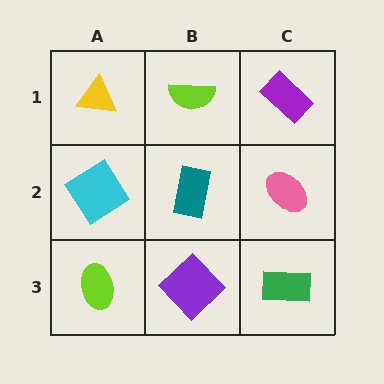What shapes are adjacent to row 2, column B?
A lime semicircle (row 1, column B), a purple diamond (row 3, column B), a cyan diamond (row 2, column A), a pink ellipse (row 2, column C).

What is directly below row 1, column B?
A teal rectangle.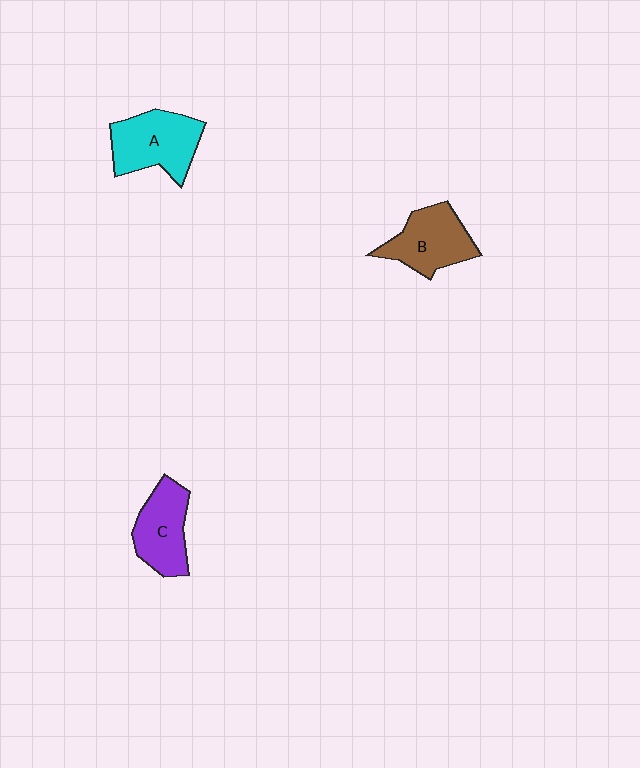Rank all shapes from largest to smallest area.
From largest to smallest: A (cyan), B (brown), C (purple).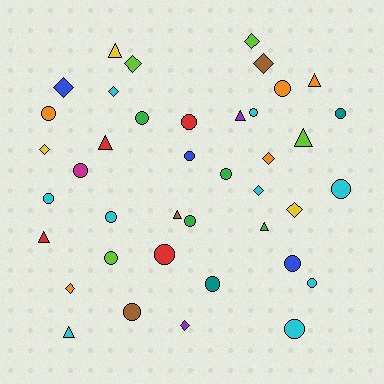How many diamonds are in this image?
There are 11 diamonds.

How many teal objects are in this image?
There are 2 teal objects.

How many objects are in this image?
There are 40 objects.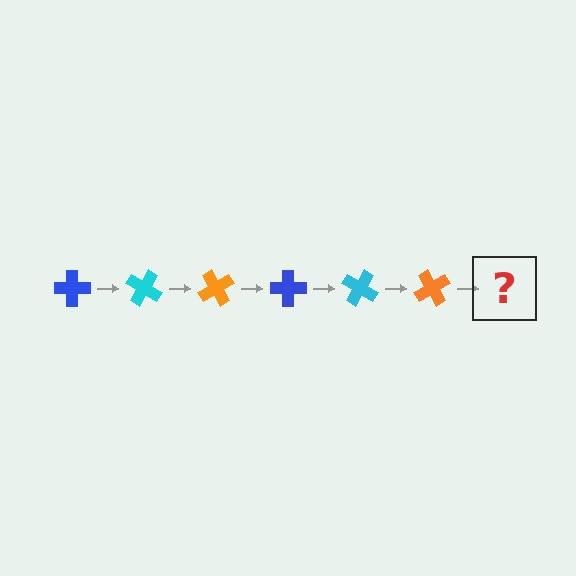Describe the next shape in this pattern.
It should be a blue cross, rotated 180 degrees from the start.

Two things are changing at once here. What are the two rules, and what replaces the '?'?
The two rules are that it rotates 30 degrees each step and the color cycles through blue, cyan, and orange. The '?' should be a blue cross, rotated 180 degrees from the start.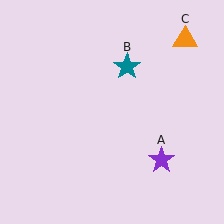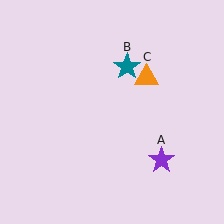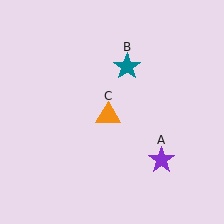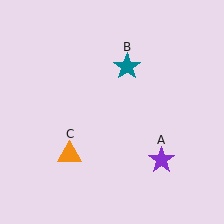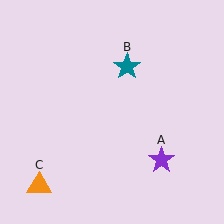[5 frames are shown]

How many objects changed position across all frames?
1 object changed position: orange triangle (object C).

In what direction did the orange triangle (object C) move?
The orange triangle (object C) moved down and to the left.